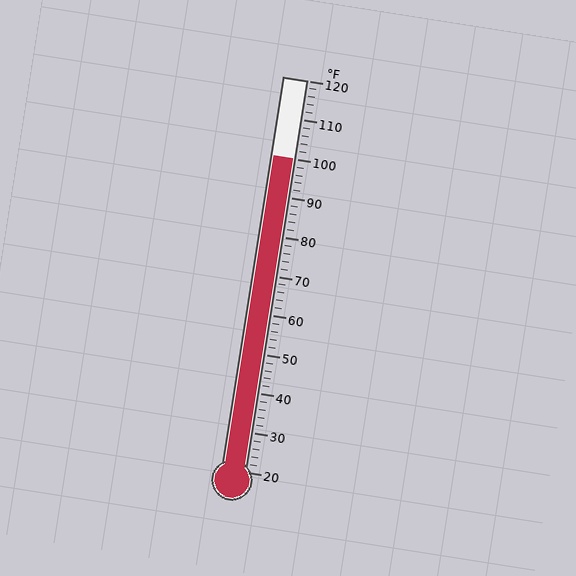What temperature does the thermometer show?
The thermometer shows approximately 100°F.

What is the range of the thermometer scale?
The thermometer scale ranges from 20°F to 120°F.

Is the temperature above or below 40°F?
The temperature is above 40°F.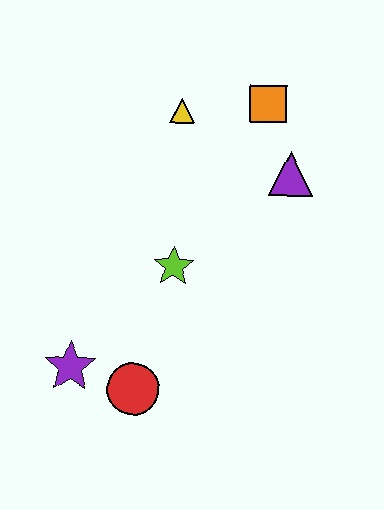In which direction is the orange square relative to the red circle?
The orange square is above the red circle.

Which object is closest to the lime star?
The red circle is closest to the lime star.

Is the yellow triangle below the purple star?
No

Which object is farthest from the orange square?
The purple star is farthest from the orange square.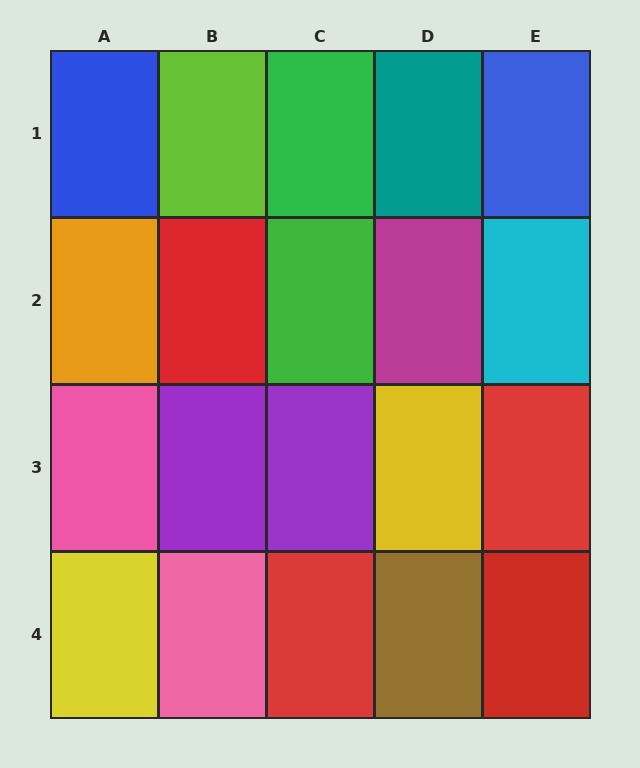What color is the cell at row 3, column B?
Purple.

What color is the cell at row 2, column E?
Cyan.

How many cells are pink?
2 cells are pink.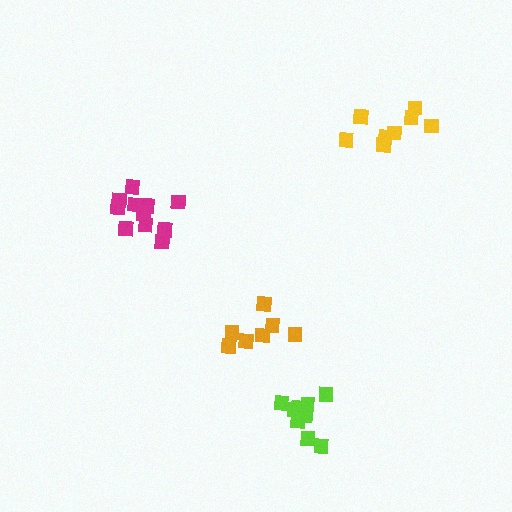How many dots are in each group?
Group 1: 11 dots, Group 2: 8 dots, Group 3: 7 dots, Group 4: 9 dots (35 total).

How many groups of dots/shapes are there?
There are 4 groups.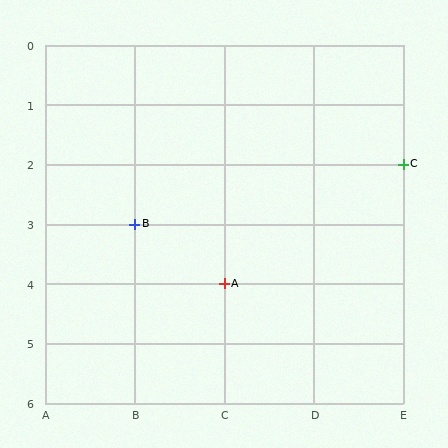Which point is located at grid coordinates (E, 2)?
Point C is at (E, 2).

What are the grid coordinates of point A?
Point A is at grid coordinates (C, 4).